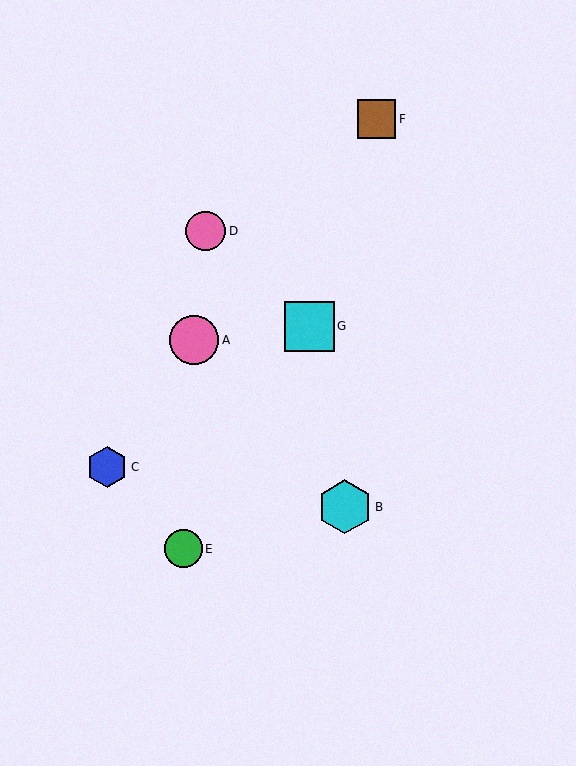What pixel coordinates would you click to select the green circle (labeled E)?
Click at (183, 549) to select the green circle E.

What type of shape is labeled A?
Shape A is a pink circle.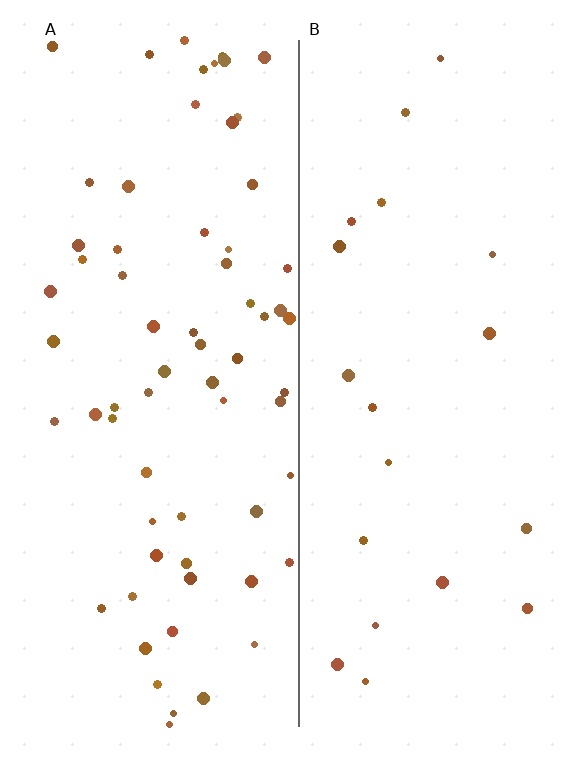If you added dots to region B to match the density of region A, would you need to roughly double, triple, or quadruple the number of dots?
Approximately triple.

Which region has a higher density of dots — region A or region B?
A (the left).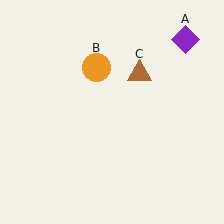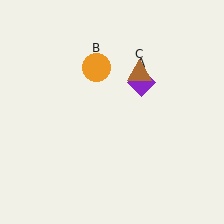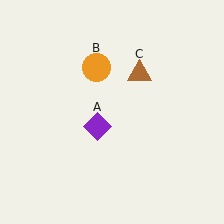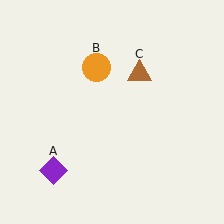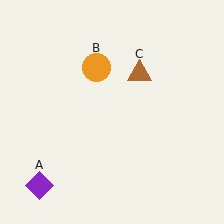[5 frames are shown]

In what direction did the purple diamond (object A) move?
The purple diamond (object A) moved down and to the left.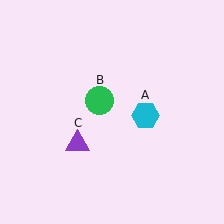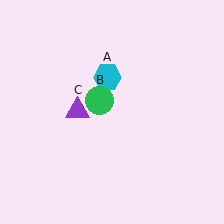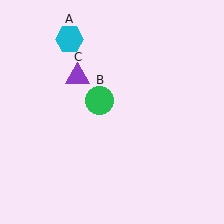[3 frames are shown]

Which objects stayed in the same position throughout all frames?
Green circle (object B) remained stationary.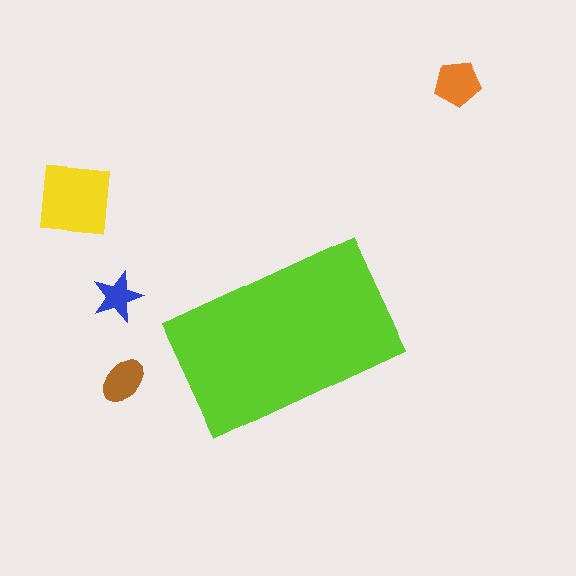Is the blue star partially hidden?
No, the blue star is fully visible.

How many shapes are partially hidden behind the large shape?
0 shapes are partially hidden.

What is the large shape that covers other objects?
A lime rectangle.